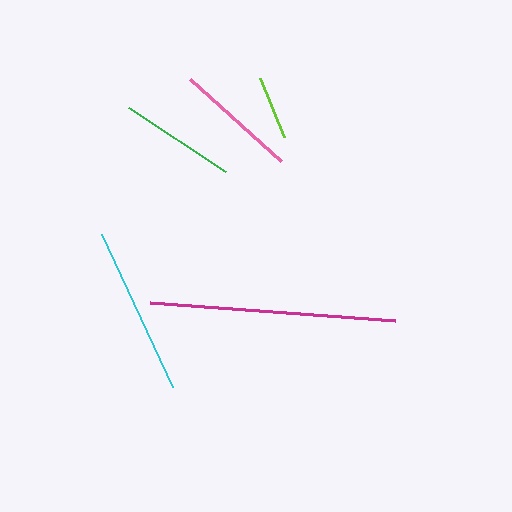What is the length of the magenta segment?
The magenta segment is approximately 246 pixels long.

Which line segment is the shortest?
The lime line is the shortest at approximately 63 pixels.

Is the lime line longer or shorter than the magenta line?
The magenta line is longer than the lime line.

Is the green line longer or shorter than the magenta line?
The magenta line is longer than the green line.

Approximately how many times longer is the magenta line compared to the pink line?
The magenta line is approximately 2.0 times the length of the pink line.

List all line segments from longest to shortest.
From longest to shortest: magenta, cyan, pink, green, lime.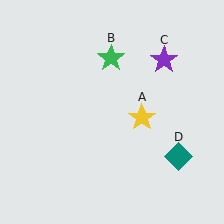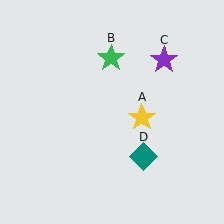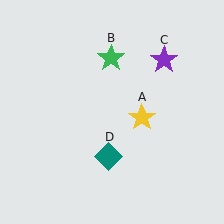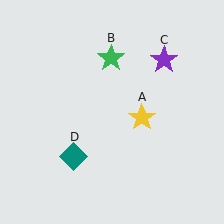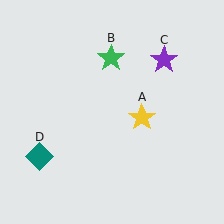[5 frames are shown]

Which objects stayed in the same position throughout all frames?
Yellow star (object A) and green star (object B) and purple star (object C) remained stationary.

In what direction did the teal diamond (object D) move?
The teal diamond (object D) moved left.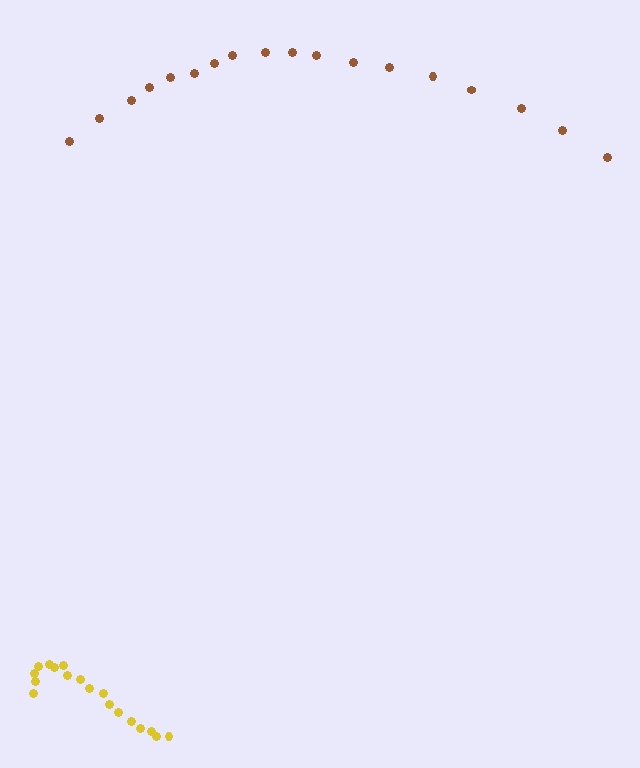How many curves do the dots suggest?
There are 2 distinct paths.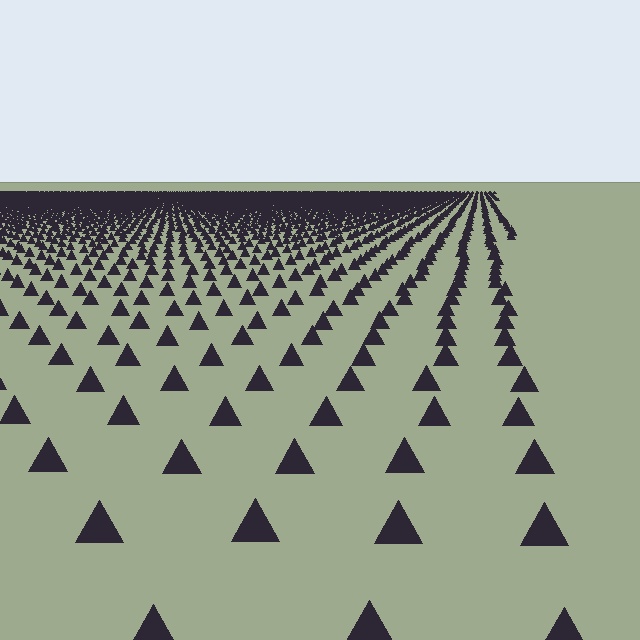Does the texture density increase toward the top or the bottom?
Density increases toward the top.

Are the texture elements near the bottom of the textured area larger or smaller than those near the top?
Larger. Near the bottom, elements are closer to the viewer and appear at a bigger on-screen size.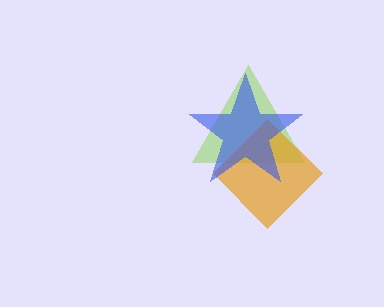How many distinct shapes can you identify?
There are 3 distinct shapes: a lime triangle, an orange diamond, a blue star.